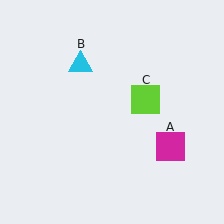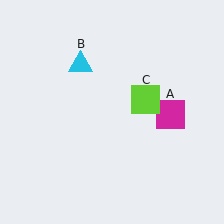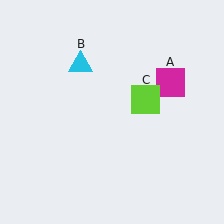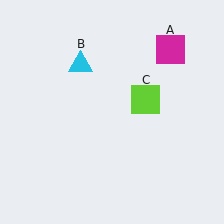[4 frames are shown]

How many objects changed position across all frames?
1 object changed position: magenta square (object A).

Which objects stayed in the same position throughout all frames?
Cyan triangle (object B) and lime square (object C) remained stationary.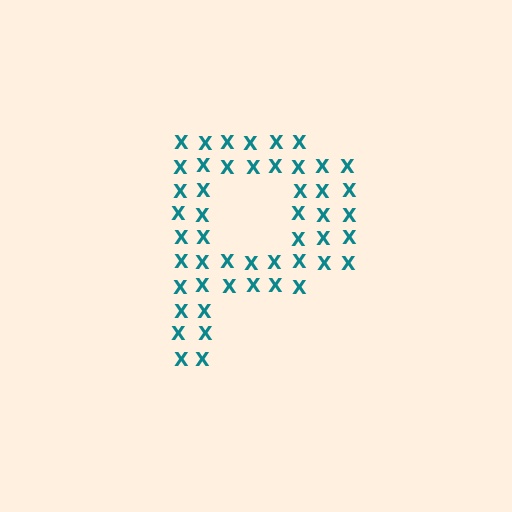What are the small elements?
The small elements are letter X's.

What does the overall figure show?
The overall figure shows the letter P.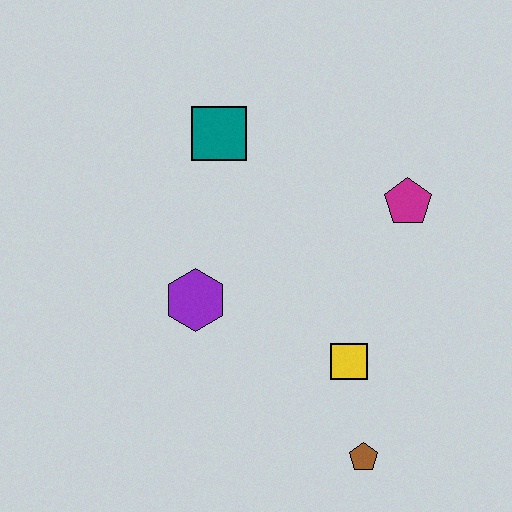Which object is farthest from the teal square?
The brown pentagon is farthest from the teal square.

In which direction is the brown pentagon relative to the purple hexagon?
The brown pentagon is to the right of the purple hexagon.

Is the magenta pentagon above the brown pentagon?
Yes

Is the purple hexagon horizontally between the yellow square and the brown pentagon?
No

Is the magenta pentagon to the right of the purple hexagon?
Yes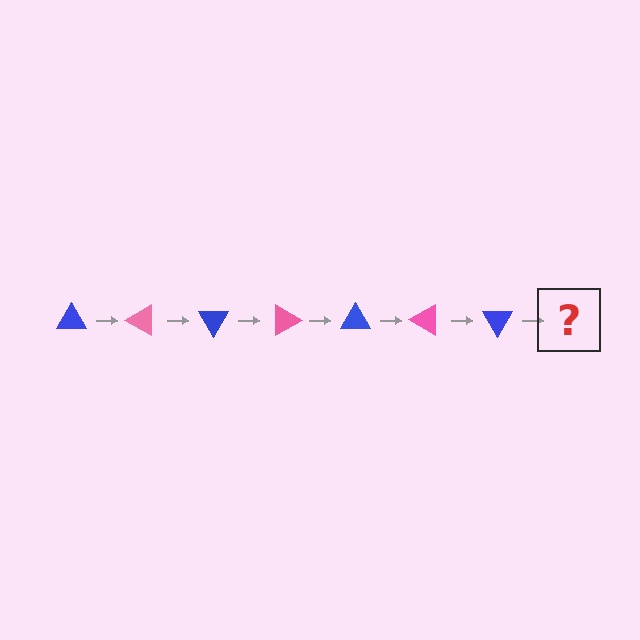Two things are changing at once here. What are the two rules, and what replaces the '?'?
The two rules are that it rotates 30 degrees each step and the color cycles through blue and pink. The '?' should be a pink triangle, rotated 210 degrees from the start.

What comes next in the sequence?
The next element should be a pink triangle, rotated 210 degrees from the start.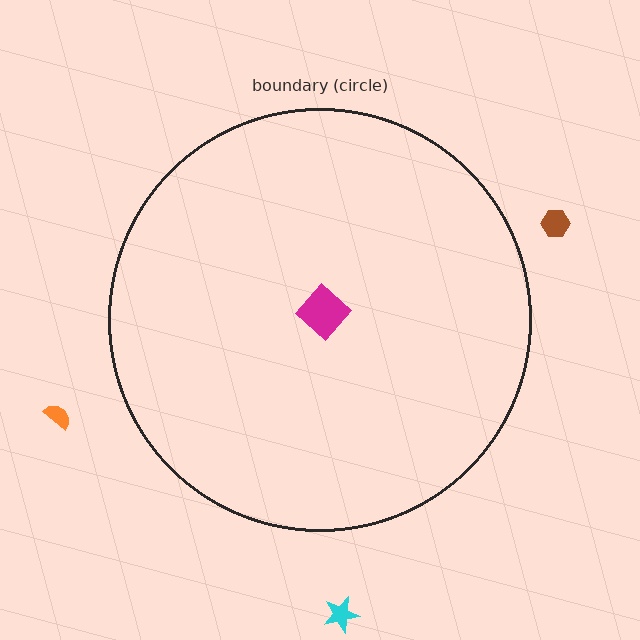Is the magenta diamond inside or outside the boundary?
Inside.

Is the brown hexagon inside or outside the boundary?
Outside.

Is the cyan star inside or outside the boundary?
Outside.